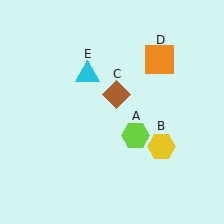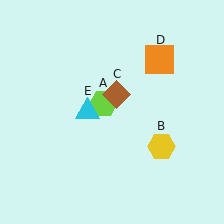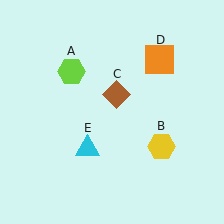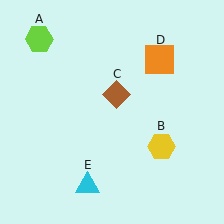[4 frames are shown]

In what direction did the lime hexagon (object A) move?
The lime hexagon (object A) moved up and to the left.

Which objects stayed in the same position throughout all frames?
Yellow hexagon (object B) and brown diamond (object C) and orange square (object D) remained stationary.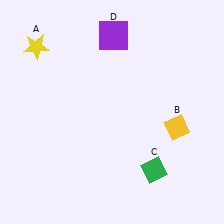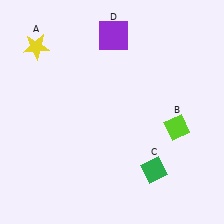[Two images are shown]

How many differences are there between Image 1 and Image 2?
There is 1 difference between the two images.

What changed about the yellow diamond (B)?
In Image 1, B is yellow. In Image 2, it changed to lime.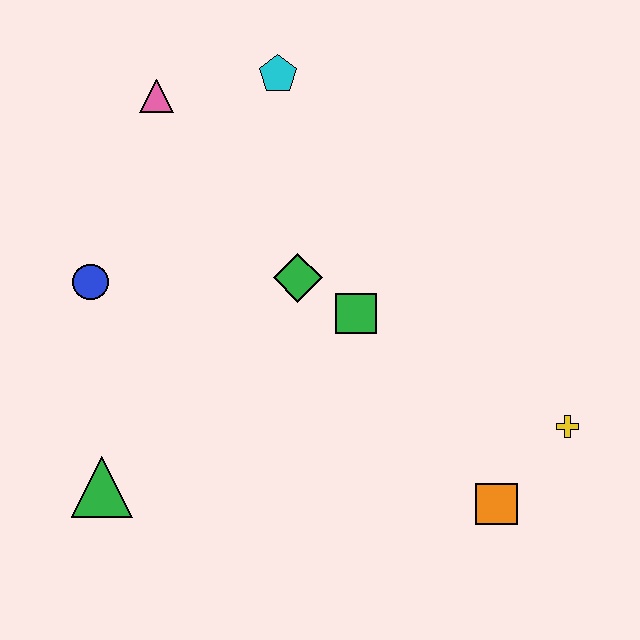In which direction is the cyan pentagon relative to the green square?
The cyan pentagon is above the green square.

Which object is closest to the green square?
The green diamond is closest to the green square.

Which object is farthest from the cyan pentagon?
The orange square is farthest from the cyan pentagon.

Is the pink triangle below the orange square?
No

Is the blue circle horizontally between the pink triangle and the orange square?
No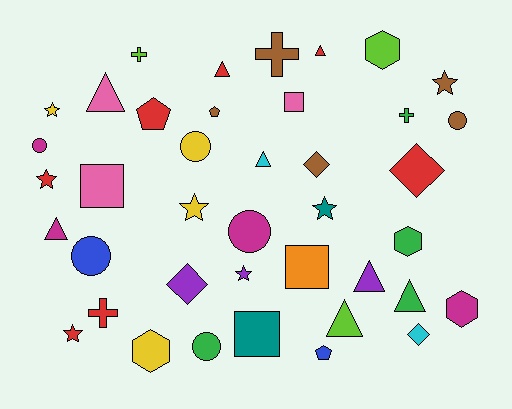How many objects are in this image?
There are 40 objects.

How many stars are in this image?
There are 7 stars.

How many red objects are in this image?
There are 7 red objects.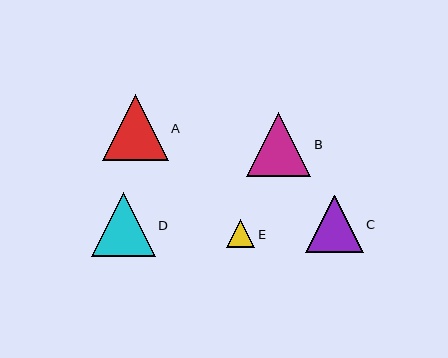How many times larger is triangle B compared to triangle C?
Triangle B is approximately 1.1 times the size of triangle C.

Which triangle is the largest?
Triangle A is the largest with a size of approximately 66 pixels.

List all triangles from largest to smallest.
From largest to smallest: A, B, D, C, E.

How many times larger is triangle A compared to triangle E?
Triangle A is approximately 2.3 times the size of triangle E.